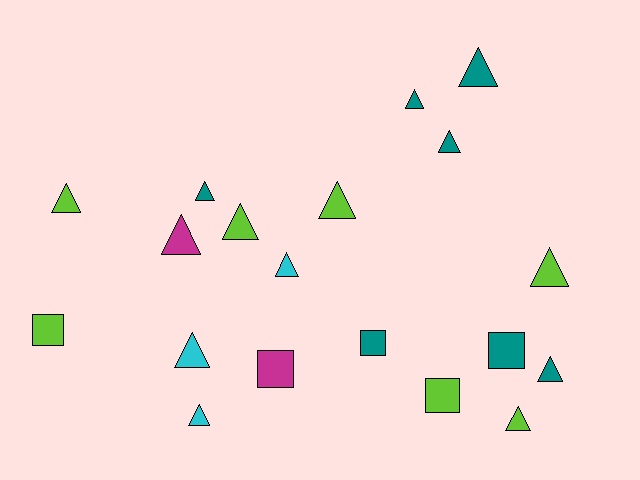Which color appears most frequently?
Lime, with 7 objects.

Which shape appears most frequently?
Triangle, with 14 objects.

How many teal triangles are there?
There are 5 teal triangles.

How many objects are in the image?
There are 19 objects.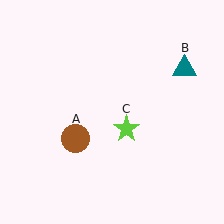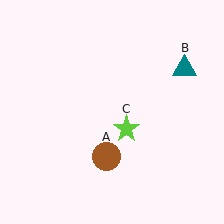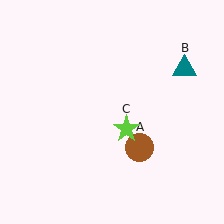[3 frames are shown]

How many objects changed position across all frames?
1 object changed position: brown circle (object A).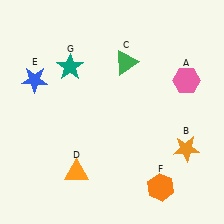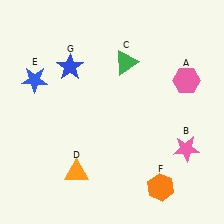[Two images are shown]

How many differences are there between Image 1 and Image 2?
There are 2 differences between the two images.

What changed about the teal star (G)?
In Image 1, G is teal. In Image 2, it changed to blue.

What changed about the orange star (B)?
In Image 1, B is orange. In Image 2, it changed to pink.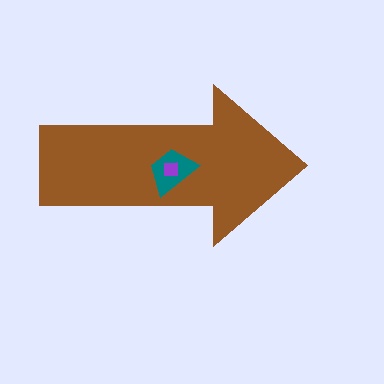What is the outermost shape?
The brown arrow.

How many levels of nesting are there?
3.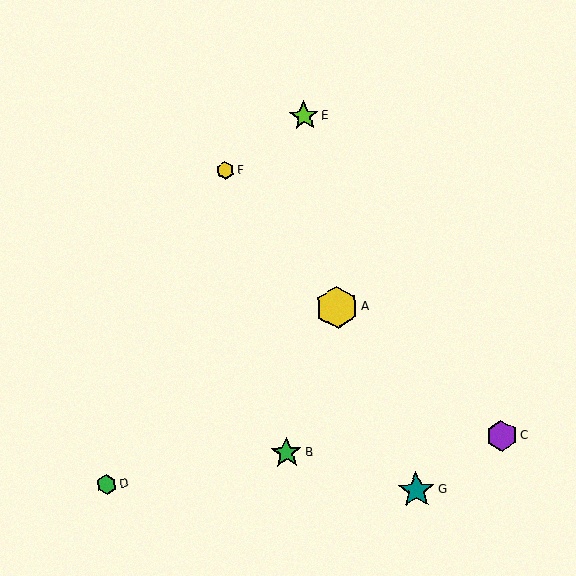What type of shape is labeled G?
Shape G is a teal star.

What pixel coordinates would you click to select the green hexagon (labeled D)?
Click at (107, 485) to select the green hexagon D.